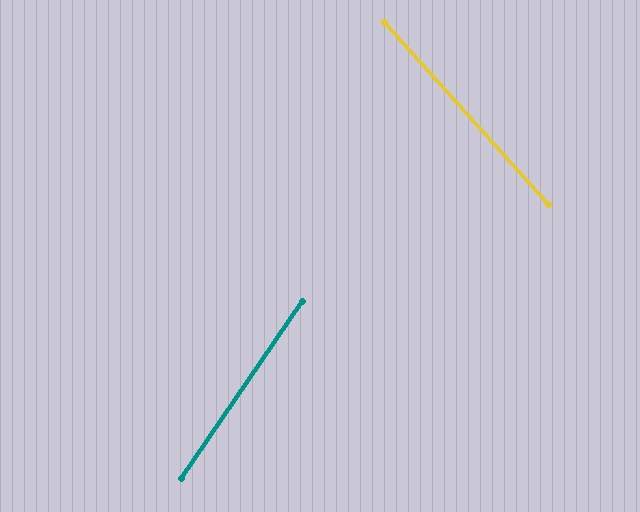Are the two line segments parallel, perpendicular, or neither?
Neither parallel nor perpendicular — they differ by about 76°.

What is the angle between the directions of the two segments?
Approximately 76 degrees.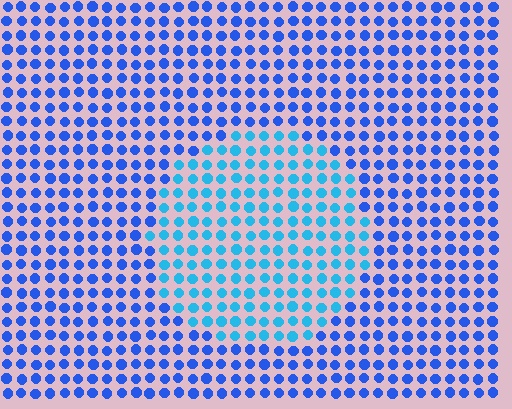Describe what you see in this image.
The image is filled with small blue elements in a uniform arrangement. A circle-shaped region is visible where the elements are tinted to a slightly different hue, forming a subtle color boundary.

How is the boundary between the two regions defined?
The boundary is defined purely by a slight shift in hue (about 30 degrees). Spacing, size, and orientation are identical on both sides.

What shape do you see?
I see a circle.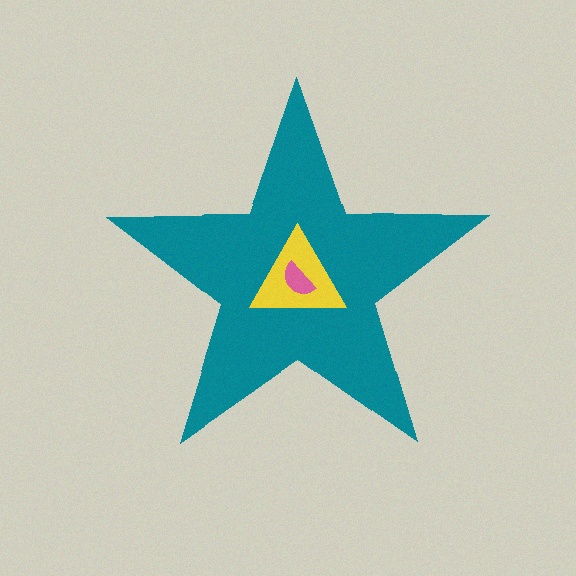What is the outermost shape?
The teal star.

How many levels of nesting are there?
3.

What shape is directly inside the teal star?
The yellow triangle.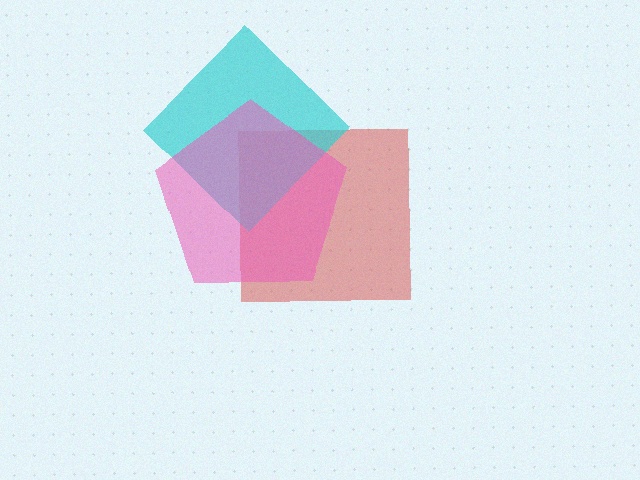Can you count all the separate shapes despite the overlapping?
Yes, there are 3 separate shapes.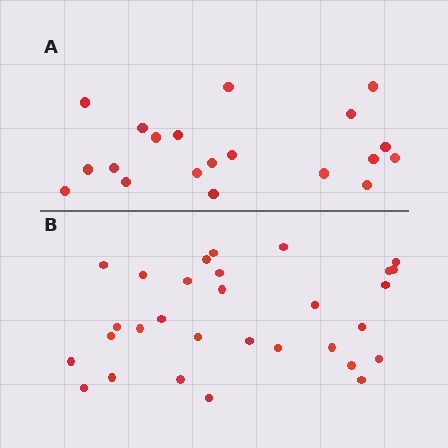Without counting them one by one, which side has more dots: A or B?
Region B (the bottom region) has more dots.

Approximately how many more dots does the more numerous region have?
Region B has roughly 10 or so more dots than region A.